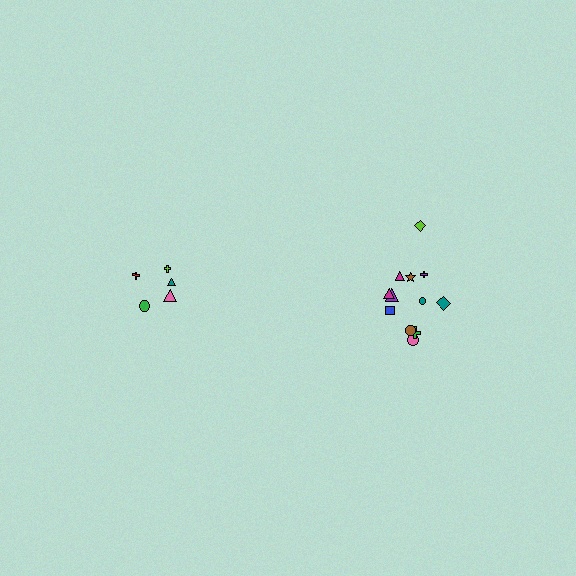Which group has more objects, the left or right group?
The right group.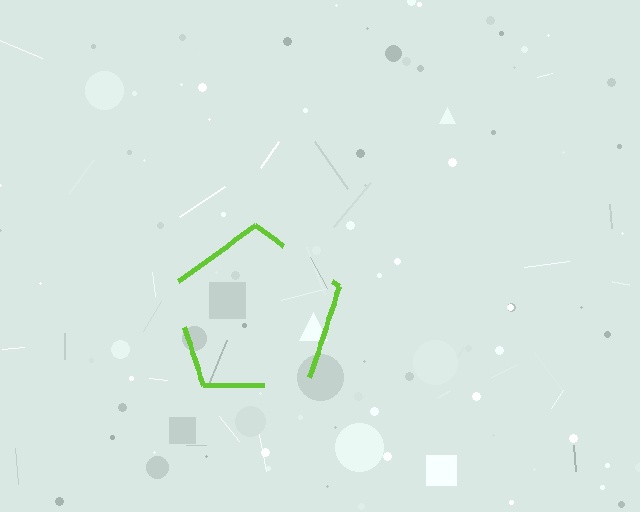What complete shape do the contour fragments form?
The contour fragments form a pentagon.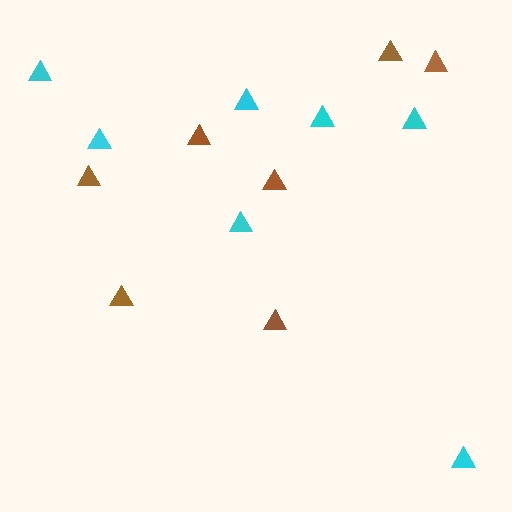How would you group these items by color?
There are 2 groups: one group of cyan triangles (7) and one group of brown triangles (7).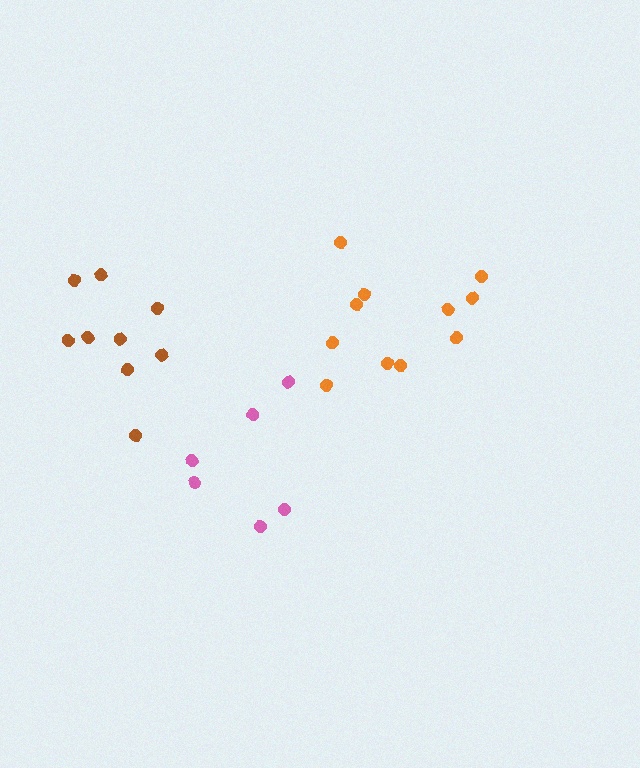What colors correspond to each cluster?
The clusters are colored: orange, brown, pink.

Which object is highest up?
The brown cluster is topmost.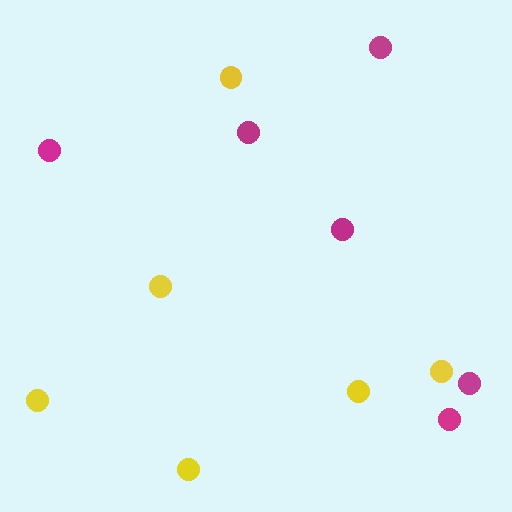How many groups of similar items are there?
There are 2 groups: one group of magenta circles (6) and one group of yellow circles (6).